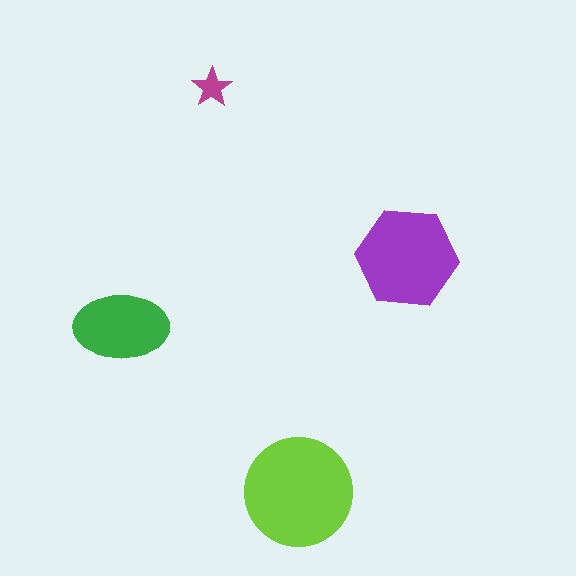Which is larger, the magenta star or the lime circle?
The lime circle.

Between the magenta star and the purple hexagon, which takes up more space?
The purple hexagon.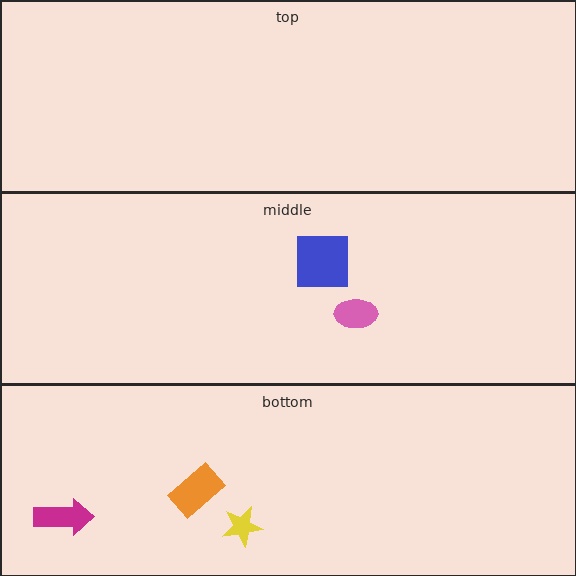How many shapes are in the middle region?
2.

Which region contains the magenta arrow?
The bottom region.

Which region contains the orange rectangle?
The bottom region.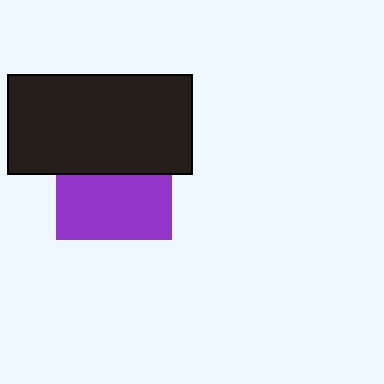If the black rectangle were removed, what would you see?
You would see the complete purple square.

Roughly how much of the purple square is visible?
About half of it is visible (roughly 55%).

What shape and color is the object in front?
The object in front is a black rectangle.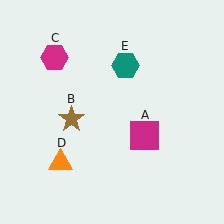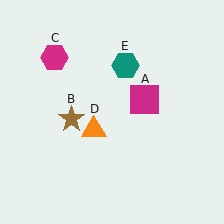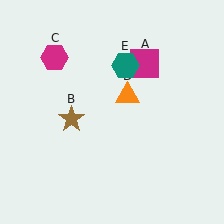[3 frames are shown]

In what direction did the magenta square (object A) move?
The magenta square (object A) moved up.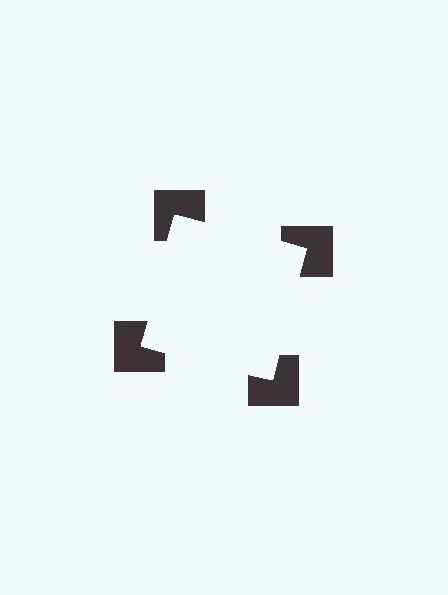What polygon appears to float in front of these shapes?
An illusory square — its edges are inferred from the aligned wedge cuts in the notched squares, not physically drawn.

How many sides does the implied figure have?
4 sides.